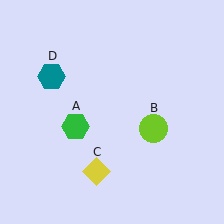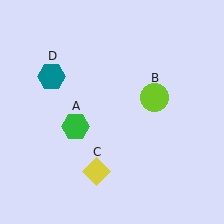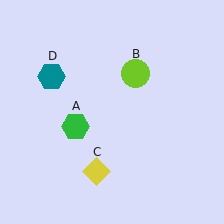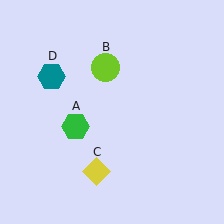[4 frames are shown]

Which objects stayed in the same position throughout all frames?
Green hexagon (object A) and yellow diamond (object C) and teal hexagon (object D) remained stationary.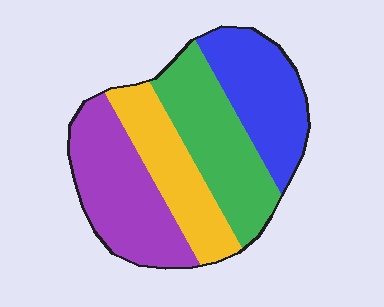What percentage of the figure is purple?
Purple takes up about one quarter (1/4) of the figure.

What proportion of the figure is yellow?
Yellow takes up about one fifth (1/5) of the figure.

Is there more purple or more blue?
Purple.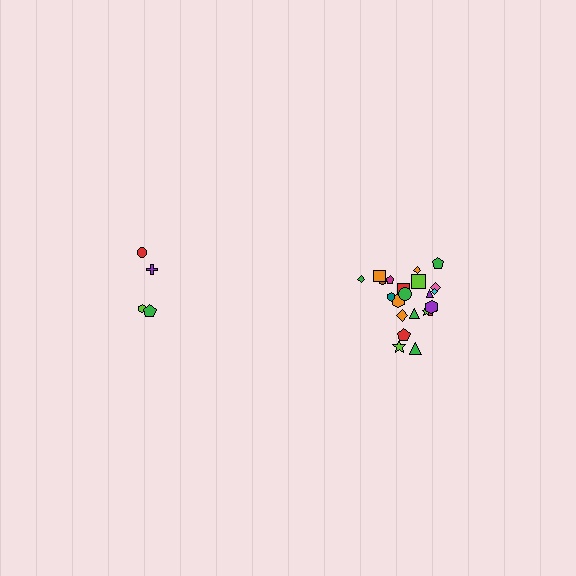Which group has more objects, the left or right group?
The right group.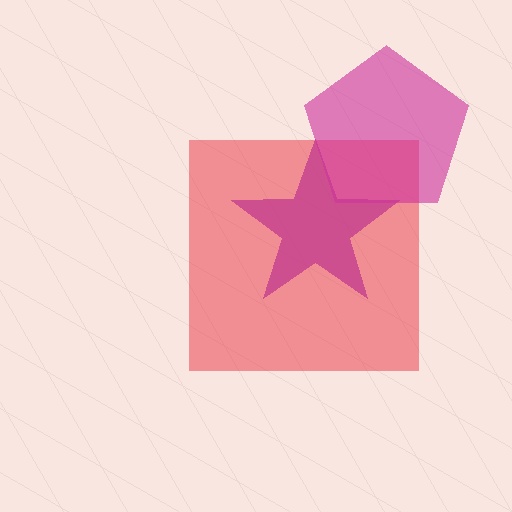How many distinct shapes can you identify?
There are 3 distinct shapes: a purple star, a red square, a magenta pentagon.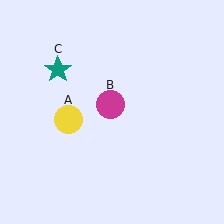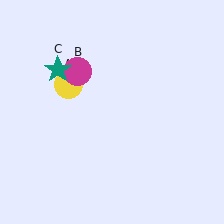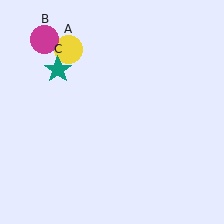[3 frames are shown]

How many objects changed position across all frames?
2 objects changed position: yellow circle (object A), magenta circle (object B).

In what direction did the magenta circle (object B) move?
The magenta circle (object B) moved up and to the left.